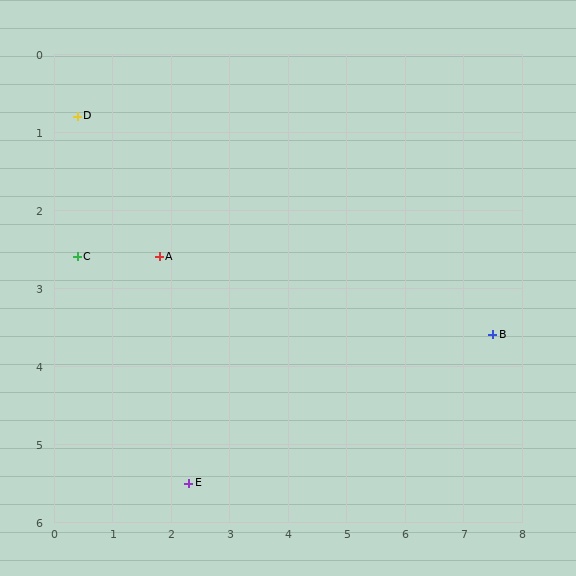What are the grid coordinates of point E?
Point E is at approximately (2.3, 5.5).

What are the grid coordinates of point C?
Point C is at approximately (0.4, 2.6).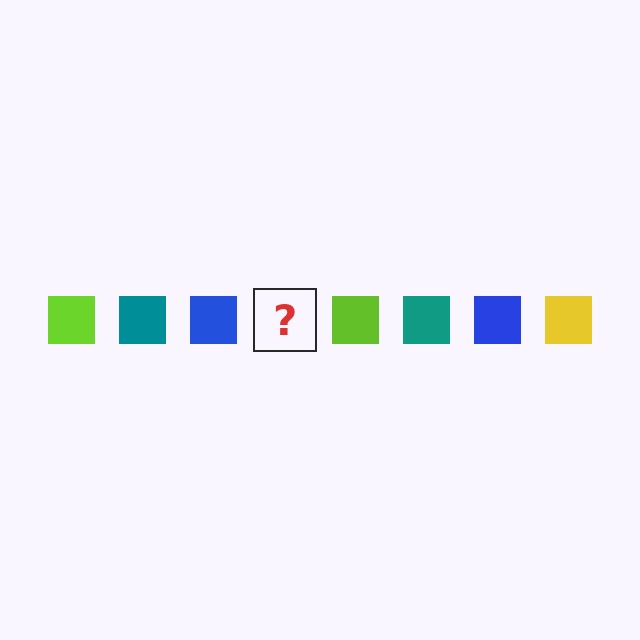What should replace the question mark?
The question mark should be replaced with a yellow square.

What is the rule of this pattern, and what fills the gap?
The rule is that the pattern cycles through lime, teal, blue, yellow squares. The gap should be filled with a yellow square.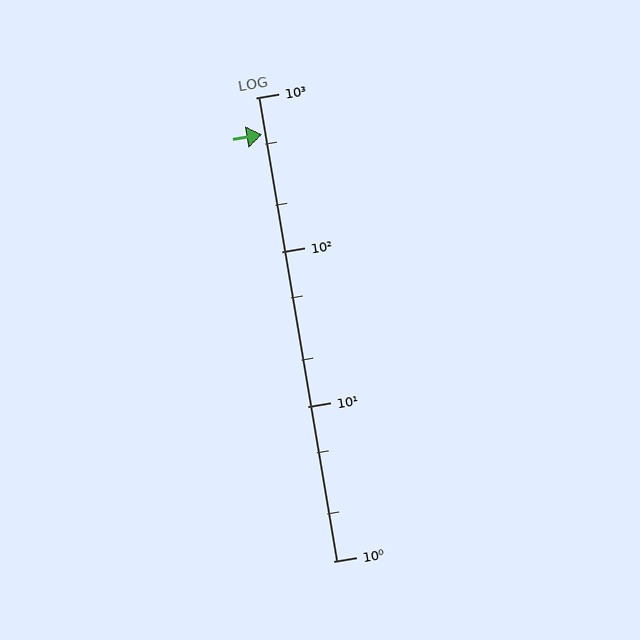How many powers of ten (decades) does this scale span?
The scale spans 3 decades, from 1 to 1000.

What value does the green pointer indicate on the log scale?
The pointer indicates approximately 580.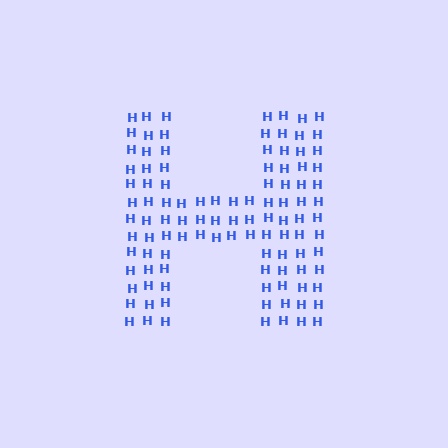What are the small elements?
The small elements are letter H's.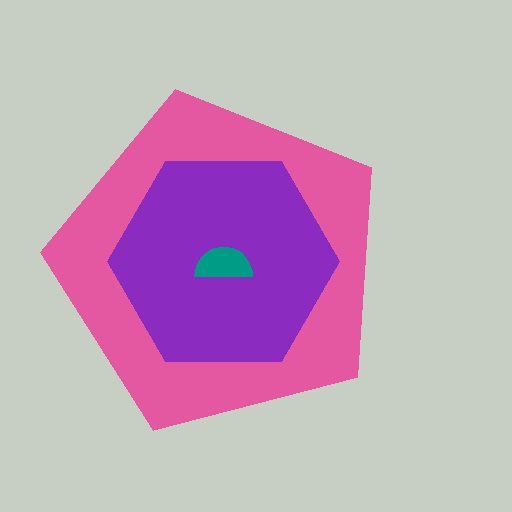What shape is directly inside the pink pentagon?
The purple hexagon.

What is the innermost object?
The teal semicircle.